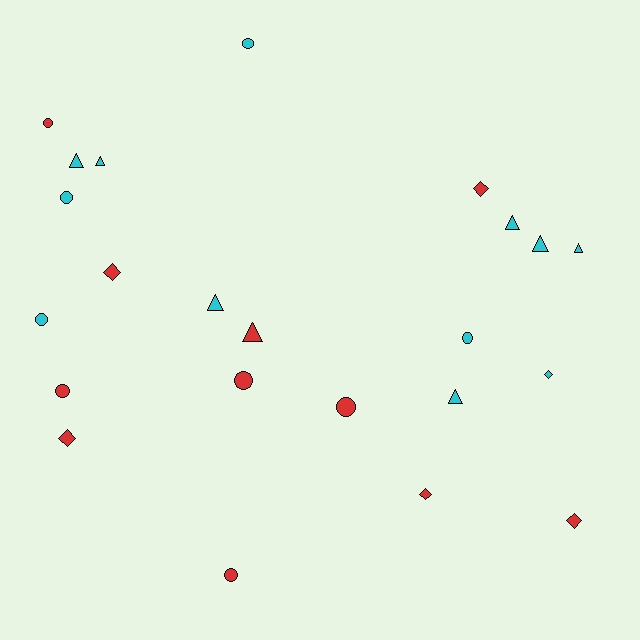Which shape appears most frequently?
Circle, with 9 objects.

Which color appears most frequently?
Cyan, with 12 objects.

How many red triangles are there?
There is 1 red triangle.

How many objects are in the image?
There are 23 objects.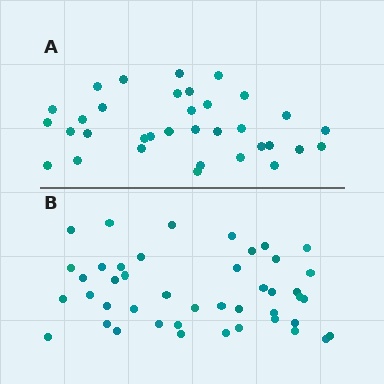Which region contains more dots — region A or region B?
Region B (the bottom region) has more dots.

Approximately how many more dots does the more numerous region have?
Region B has roughly 10 or so more dots than region A.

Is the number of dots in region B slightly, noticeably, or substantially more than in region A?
Region B has noticeably more, but not dramatically so. The ratio is roughly 1.3 to 1.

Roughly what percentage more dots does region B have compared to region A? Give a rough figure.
About 30% more.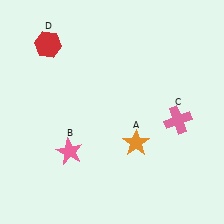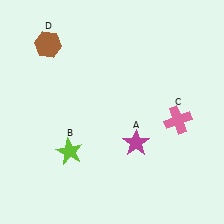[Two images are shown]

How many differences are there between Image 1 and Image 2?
There are 3 differences between the two images.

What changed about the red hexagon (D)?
In Image 1, D is red. In Image 2, it changed to brown.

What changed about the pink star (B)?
In Image 1, B is pink. In Image 2, it changed to lime.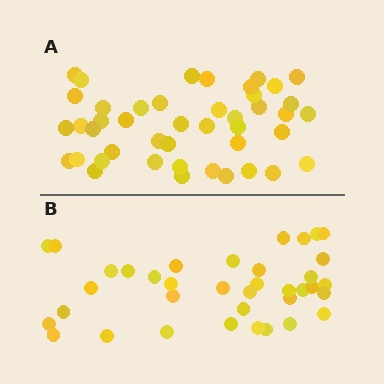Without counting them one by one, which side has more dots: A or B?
Region A (the top region) has more dots.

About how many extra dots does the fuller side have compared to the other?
Region A has roughly 8 or so more dots than region B.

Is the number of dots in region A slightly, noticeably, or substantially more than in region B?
Region A has only slightly more — the two regions are fairly close. The ratio is roughly 1.2 to 1.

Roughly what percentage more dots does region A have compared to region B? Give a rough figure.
About 20% more.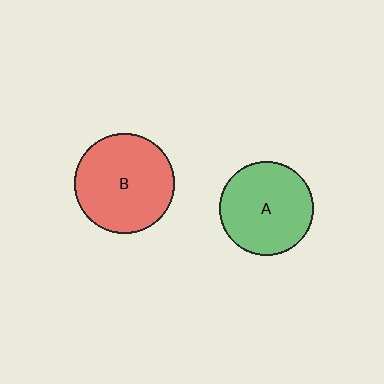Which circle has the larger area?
Circle B (red).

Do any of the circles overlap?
No, none of the circles overlap.